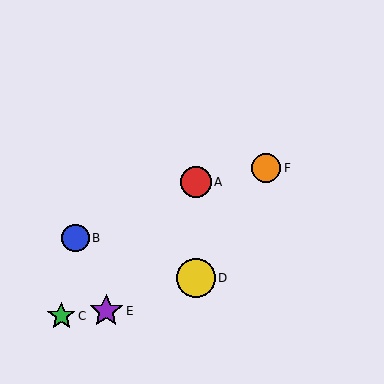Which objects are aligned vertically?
Objects A, D are aligned vertically.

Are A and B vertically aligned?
No, A is at x≈196 and B is at x≈75.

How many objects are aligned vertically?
2 objects (A, D) are aligned vertically.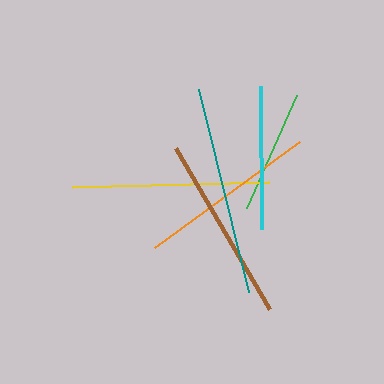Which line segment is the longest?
The teal line is the longest at approximately 209 pixels.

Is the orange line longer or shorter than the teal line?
The teal line is longer than the orange line.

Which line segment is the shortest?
The green line is the shortest at approximately 124 pixels.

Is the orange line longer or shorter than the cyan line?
The orange line is longer than the cyan line.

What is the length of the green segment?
The green segment is approximately 124 pixels long.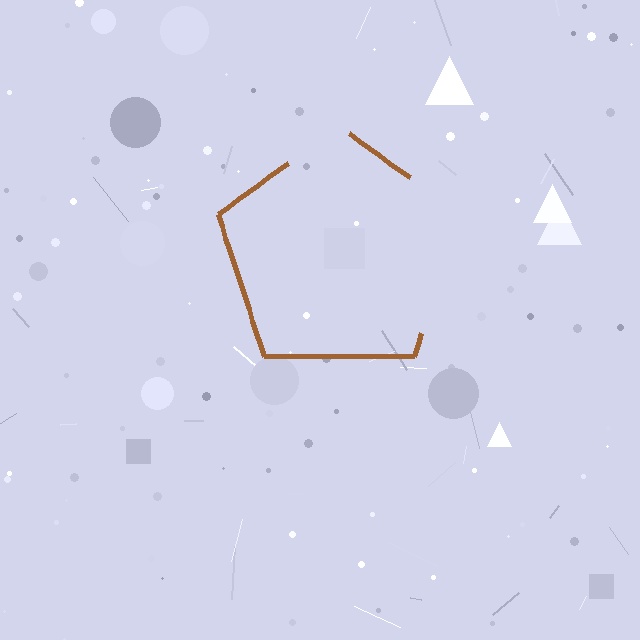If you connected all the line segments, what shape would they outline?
They would outline a pentagon.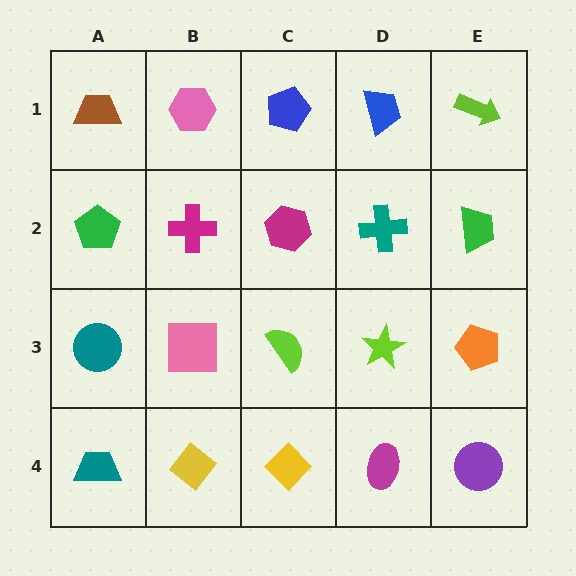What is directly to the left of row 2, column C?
A magenta cross.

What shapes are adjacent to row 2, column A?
A brown trapezoid (row 1, column A), a teal circle (row 3, column A), a magenta cross (row 2, column B).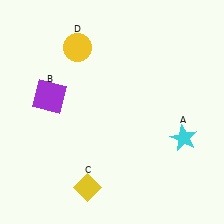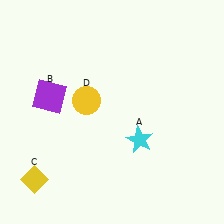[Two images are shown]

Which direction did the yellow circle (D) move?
The yellow circle (D) moved down.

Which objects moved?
The objects that moved are: the cyan star (A), the yellow diamond (C), the yellow circle (D).